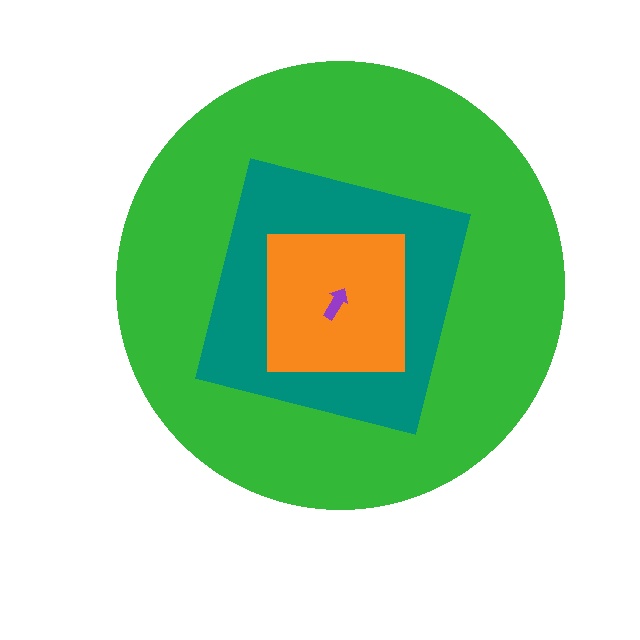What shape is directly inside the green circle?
The teal square.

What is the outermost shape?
The green circle.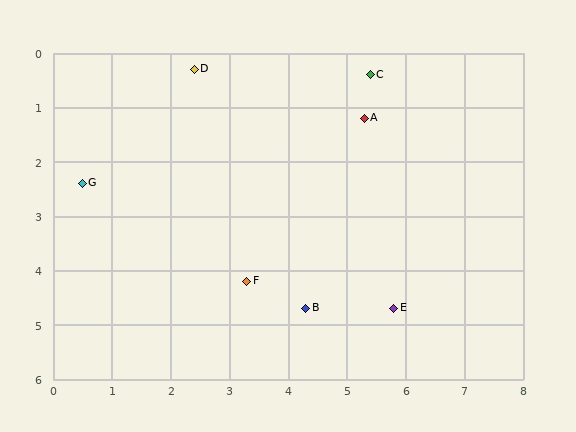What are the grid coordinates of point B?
Point B is at approximately (4.3, 4.7).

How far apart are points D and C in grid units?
Points D and C are about 3.0 grid units apart.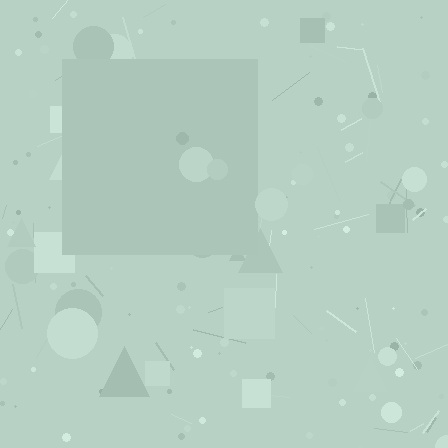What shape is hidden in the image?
A square is hidden in the image.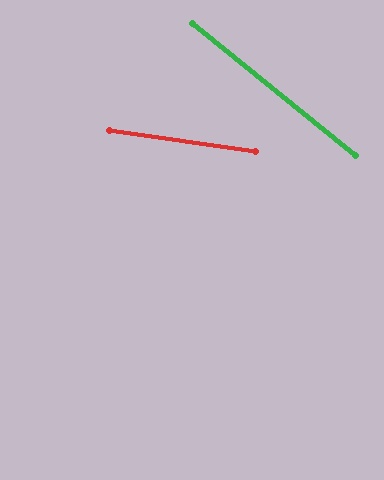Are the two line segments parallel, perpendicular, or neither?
Neither parallel nor perpendicular — they differ by about 31°.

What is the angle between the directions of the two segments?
Approximately 31 degrees.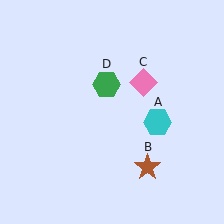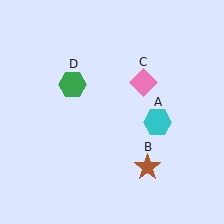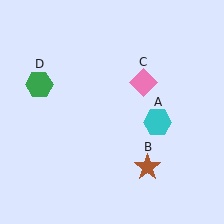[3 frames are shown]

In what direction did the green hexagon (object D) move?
The green hexagon (object D) moved left.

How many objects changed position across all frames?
1 object changed position: green hexagon (object D).